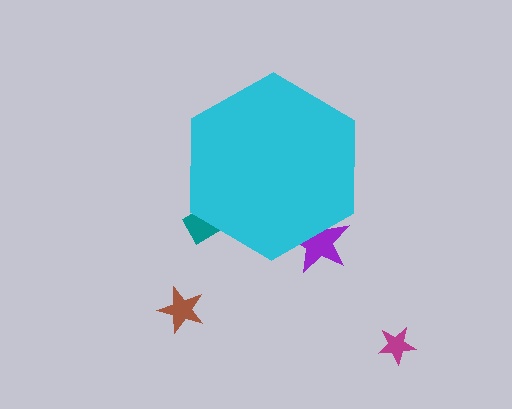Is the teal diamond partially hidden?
Yes, the teal diamond is partially hidden behind the cyan hexagon.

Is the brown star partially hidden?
No, the brown star is fully visible.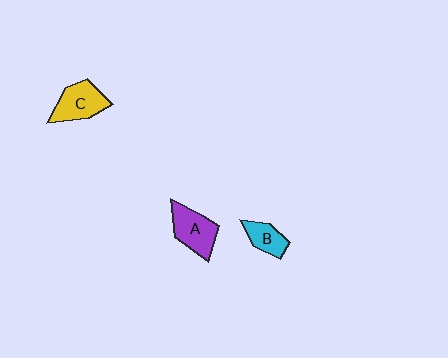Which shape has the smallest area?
Shape B (cyan).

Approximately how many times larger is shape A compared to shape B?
Approximately 1.5 times.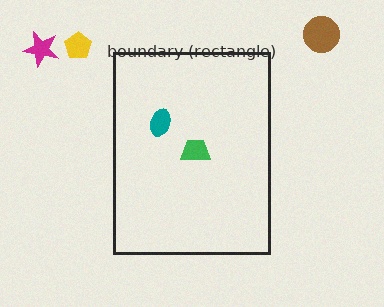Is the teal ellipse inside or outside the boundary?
Inside.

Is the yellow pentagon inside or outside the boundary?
Outside.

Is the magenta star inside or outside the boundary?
Outside.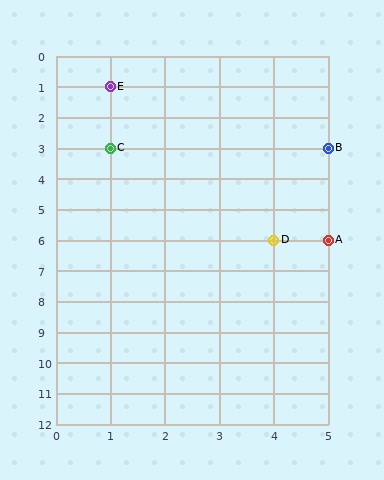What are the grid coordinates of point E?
Point E is at grid coordinates (1, 1).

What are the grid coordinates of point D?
Point D is at grid coordinates (4, 6).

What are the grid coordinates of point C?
Point C is at grid coordinates (1, 3).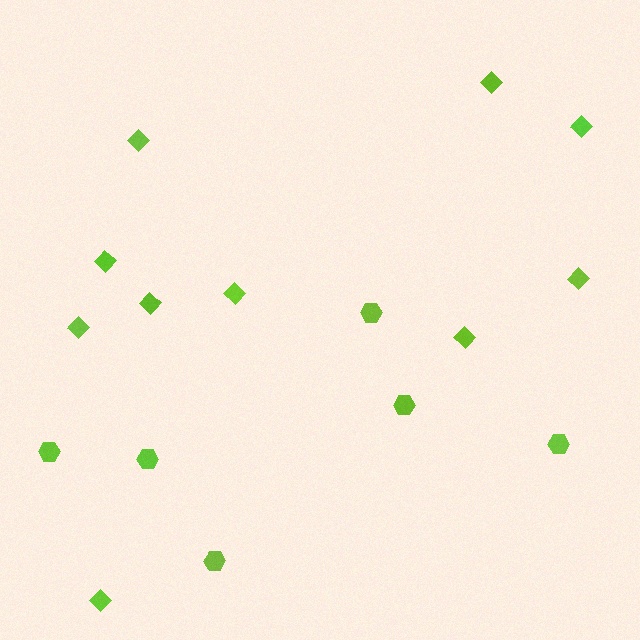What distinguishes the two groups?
There are 2 groups: one group of hexagons (6) and one group of diamonds (10).